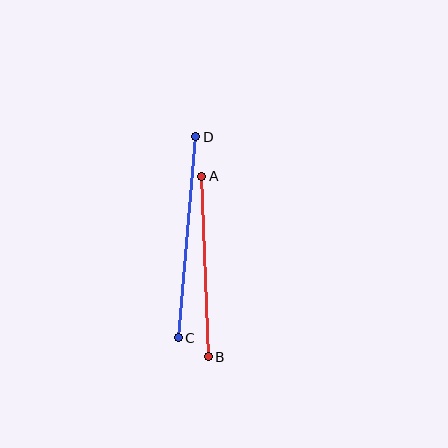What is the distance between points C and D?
The distance is approximately 202 pixels.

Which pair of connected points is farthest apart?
Points C and D are farthest apart.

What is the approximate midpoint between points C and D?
The midpoint is at approximately (187, 237) pixels.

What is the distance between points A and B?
The distance is approximately 181 pixels.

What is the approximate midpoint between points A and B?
The midpoint is at approximately (205, 266) pixels.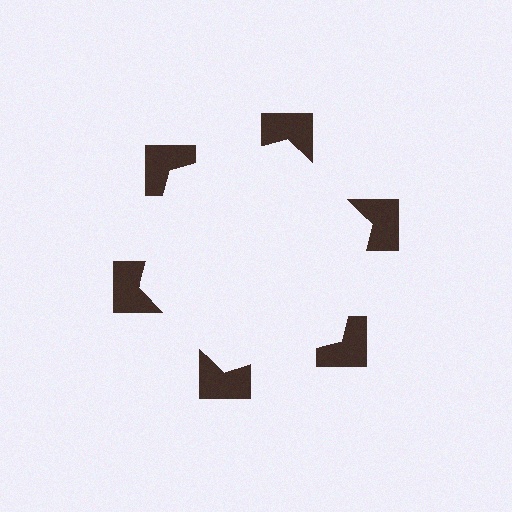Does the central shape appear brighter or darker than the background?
It typically appears slightly brighter than the background, even though no actual brightness change is drawn.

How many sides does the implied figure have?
6 sides.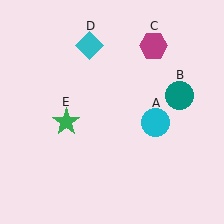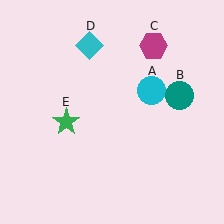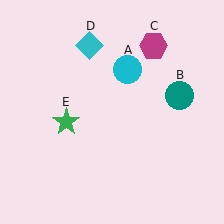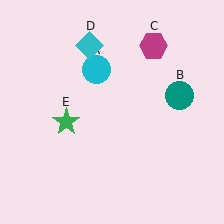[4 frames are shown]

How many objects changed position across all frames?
1 object changed position: cyan circle (object A).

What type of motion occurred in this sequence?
The cyan circle (object A) rotated counterclockwise around the center of the scene.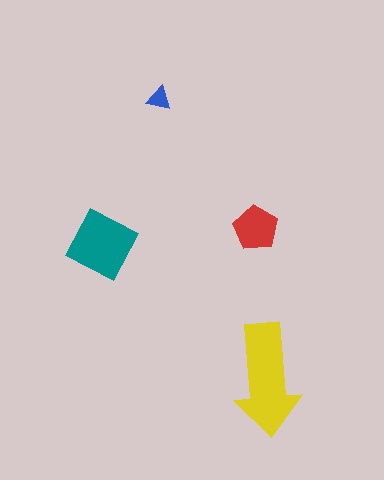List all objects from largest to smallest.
The yellow arrow, the teal diamond, the red pentagon, the blue triangle.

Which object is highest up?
The blue triangle is topmost.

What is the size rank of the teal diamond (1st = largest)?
2nd.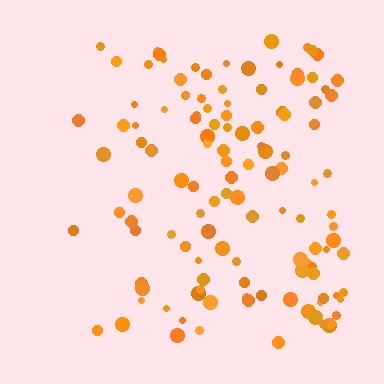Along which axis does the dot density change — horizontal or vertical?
Horizontal.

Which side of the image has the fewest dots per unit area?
The left.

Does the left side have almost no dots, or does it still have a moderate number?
Still a moderate number, just noticeably fewer than the right.